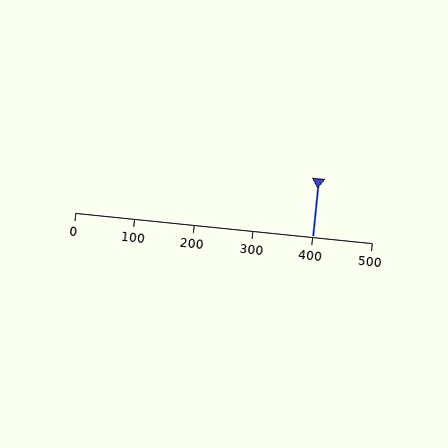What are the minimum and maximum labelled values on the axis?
The axis runs from 0 to 500.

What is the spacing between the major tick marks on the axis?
The major ticks are spaced 100 apart.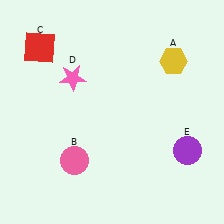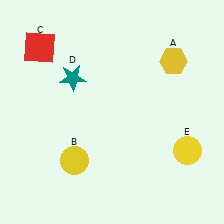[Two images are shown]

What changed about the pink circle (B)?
In Image 1, B is pink. In Image 2, it changed to yellow.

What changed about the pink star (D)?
In Image 1, D is pink. In Image 2, it changed to teal.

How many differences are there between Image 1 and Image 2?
There are 3 differences between the two images.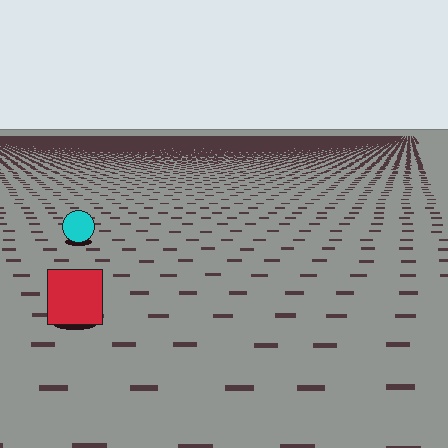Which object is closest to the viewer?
The red square is closest. The texture marks near it are larger and more spread out.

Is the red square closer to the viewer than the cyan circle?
Yes. The red square is closer — you can tell from the texture gradient: the ground texture is coarser near it.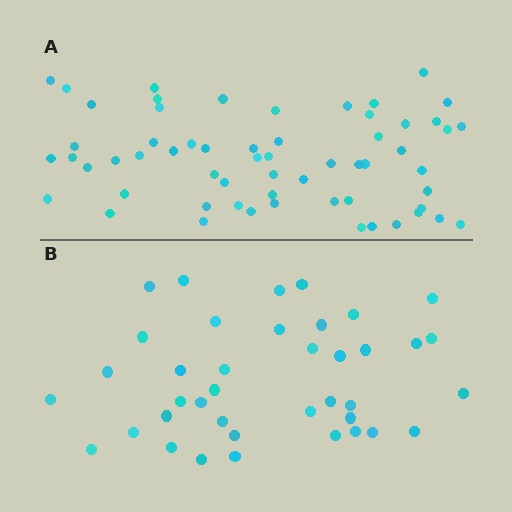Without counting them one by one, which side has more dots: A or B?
Region A (the top region) has more dots.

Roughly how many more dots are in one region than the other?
Region A has approximately 20 more dots than region B.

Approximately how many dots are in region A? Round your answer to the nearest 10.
About 60 dots.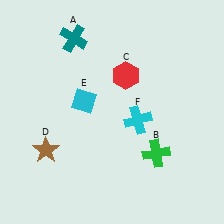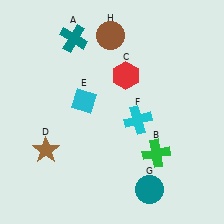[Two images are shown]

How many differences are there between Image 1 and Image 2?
There are 2 differences between the two images.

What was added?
A teal circle (G), a brown circle (H) were added in Image 2.